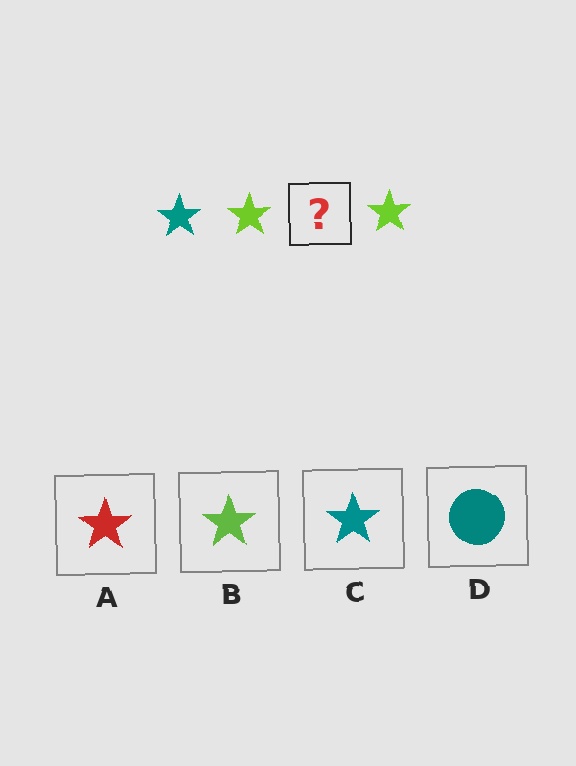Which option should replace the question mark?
Option C.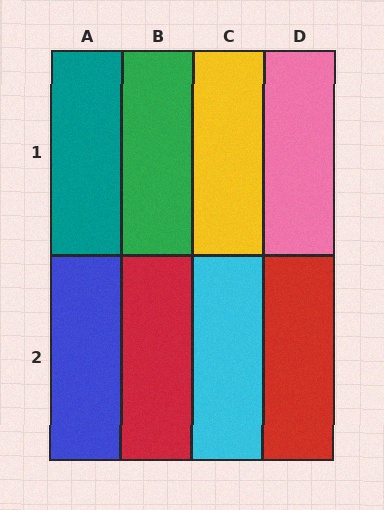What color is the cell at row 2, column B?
Red.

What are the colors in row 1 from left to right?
Teal, green, yellow, pink.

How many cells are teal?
1 cell is teal.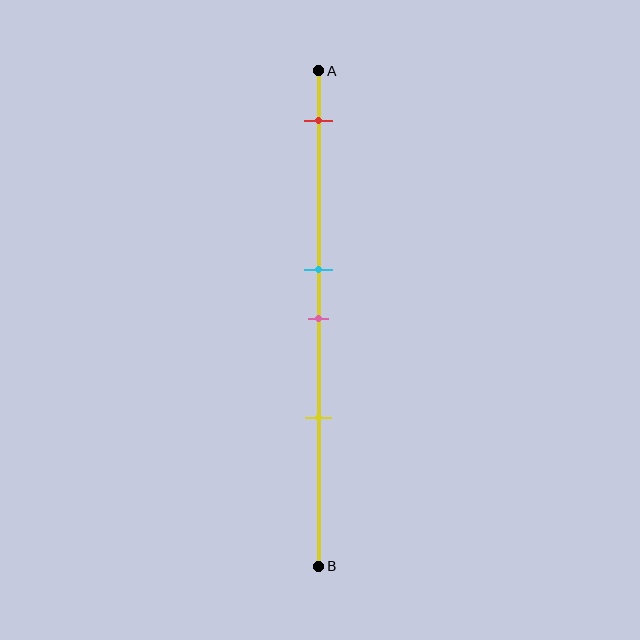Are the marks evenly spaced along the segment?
No, the marks are not evenly spaced.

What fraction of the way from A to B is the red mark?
The red mark is approximately 10% (0.1) of the way from A to B.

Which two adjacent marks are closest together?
The cyan and pink marks are the closest adjacent pair.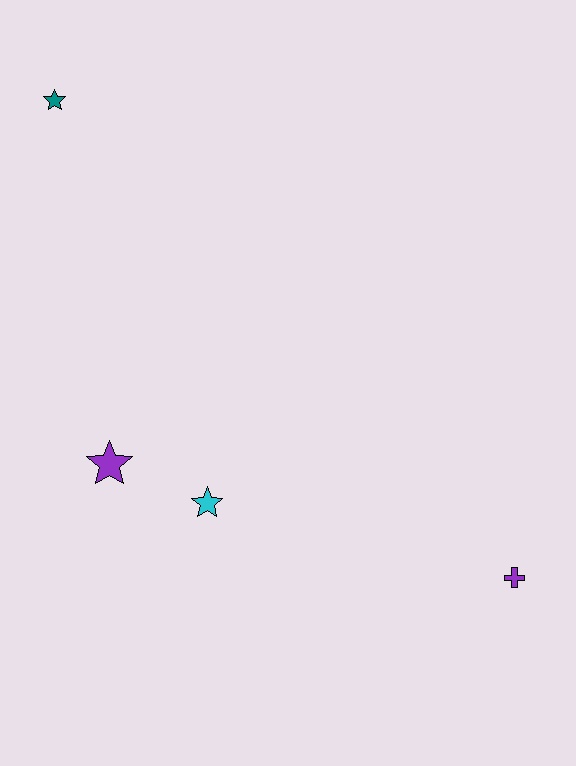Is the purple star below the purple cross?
No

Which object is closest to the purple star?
The cyan star is closest to the purple star.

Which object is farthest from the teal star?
The purple cross is farthest from the teal star.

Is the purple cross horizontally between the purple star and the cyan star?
No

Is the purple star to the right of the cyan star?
No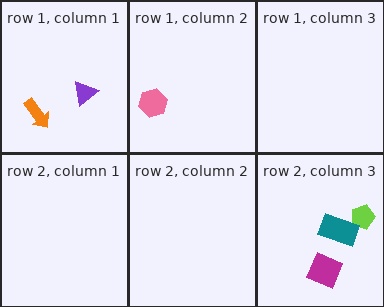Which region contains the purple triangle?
The row 1, column 1 region.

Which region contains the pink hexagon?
The row 1, column 2 region.